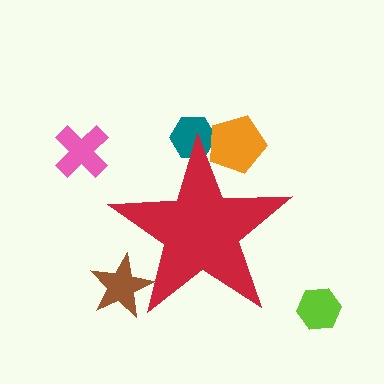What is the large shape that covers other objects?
A red star.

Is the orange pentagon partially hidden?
Yes, the orange pentagon is partially hidden behind the red star.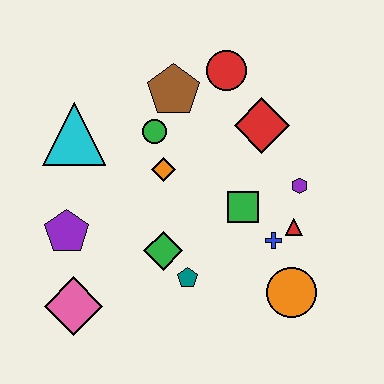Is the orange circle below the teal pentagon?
Yes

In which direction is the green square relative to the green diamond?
The green square is to the right of the green diamond.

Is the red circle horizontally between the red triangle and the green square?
No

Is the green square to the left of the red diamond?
Yes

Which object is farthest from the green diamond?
The red circle is farthest from the green diamond.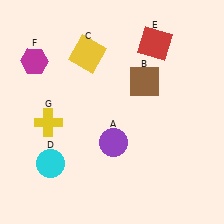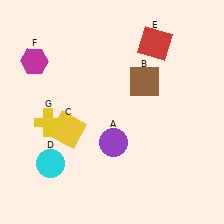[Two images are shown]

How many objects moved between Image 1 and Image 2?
1 object moved between the two images.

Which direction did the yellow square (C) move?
The yellow square (C) moved down.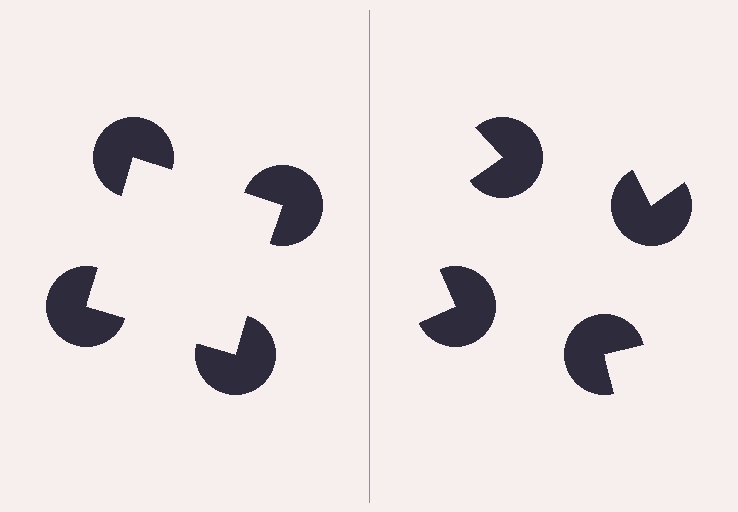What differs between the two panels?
The pac-man discs are positioned identically on both sides; only the wedge orientations differ. On the left they align to a square; on the right they are misaligned.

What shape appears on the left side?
An illusory square.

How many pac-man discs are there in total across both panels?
8 — 4 on each side.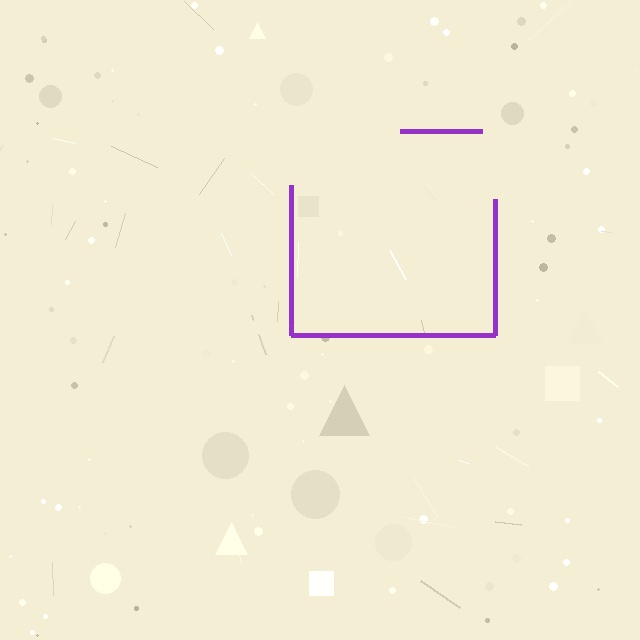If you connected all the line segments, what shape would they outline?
They would outline a square.